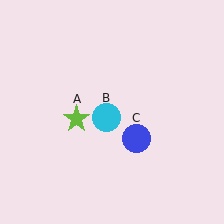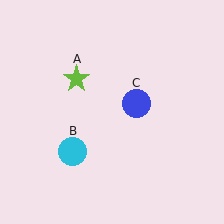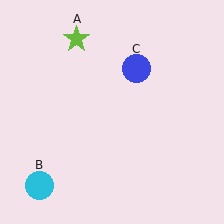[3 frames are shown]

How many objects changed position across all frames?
3 objects changed position: lime star (object A), cyan circle (object B), blue circle (object C).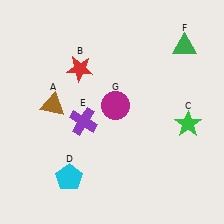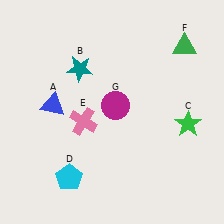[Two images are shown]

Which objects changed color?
A changed from brown to blue. B changed from red to teal. E changed from purple to pink.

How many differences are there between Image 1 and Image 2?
There are 3 differences between the two images.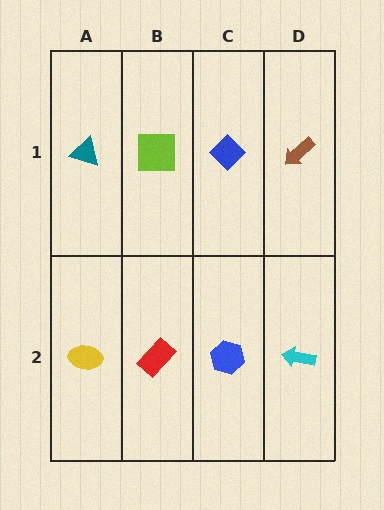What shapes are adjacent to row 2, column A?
A teal triangle (row 1, column A), a red rectangle (row 2, column B).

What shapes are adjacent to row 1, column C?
A blue hexagon (row 2, column C), a lime square (row 1, column B), a brown arrow (row 1, column D).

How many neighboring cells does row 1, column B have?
3.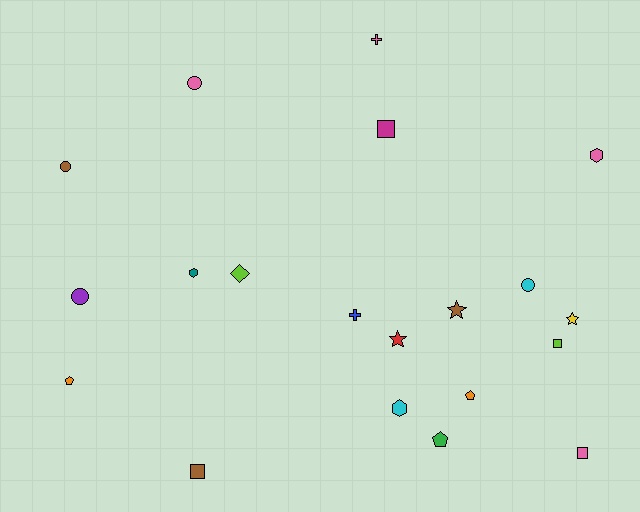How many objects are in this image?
There are 20 objects.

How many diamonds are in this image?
There is 1 diamond.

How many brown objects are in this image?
There are 3 brown objects.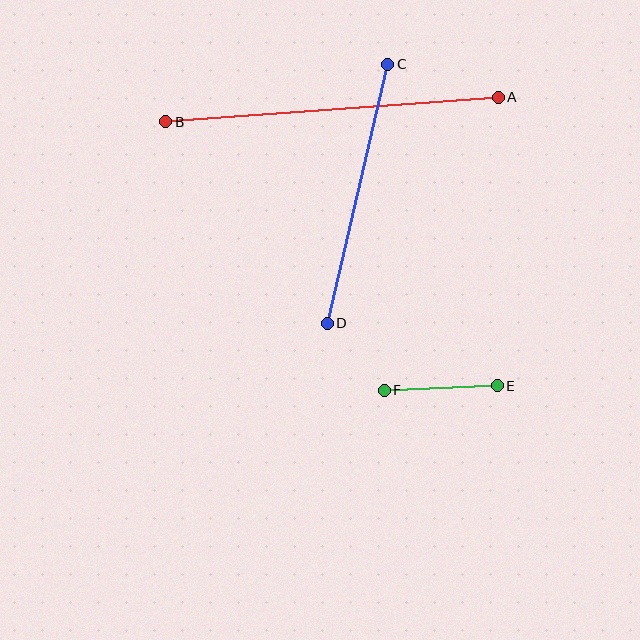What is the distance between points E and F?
The distance is approximately 113 pixels.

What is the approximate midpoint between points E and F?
The midpoint is at approximately (441, 388) pixels.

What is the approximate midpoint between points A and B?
The midpoint is at approximately (332, 110) pixels.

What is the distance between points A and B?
The distance is approximately 333 pixels.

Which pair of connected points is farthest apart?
Points A and B are farthest apart.